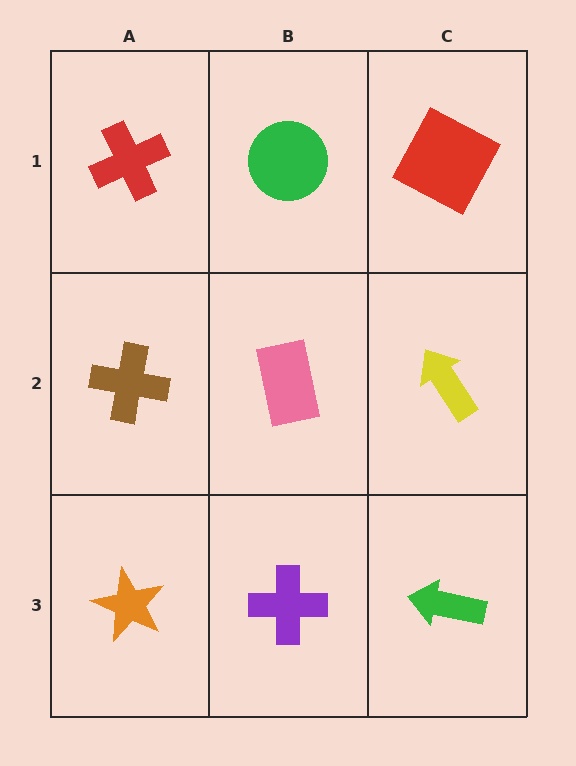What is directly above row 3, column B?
A pink rectangle.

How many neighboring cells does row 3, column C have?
2.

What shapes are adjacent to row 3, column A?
A brown cross (row 2, column A), a purple cross (row 3, column B).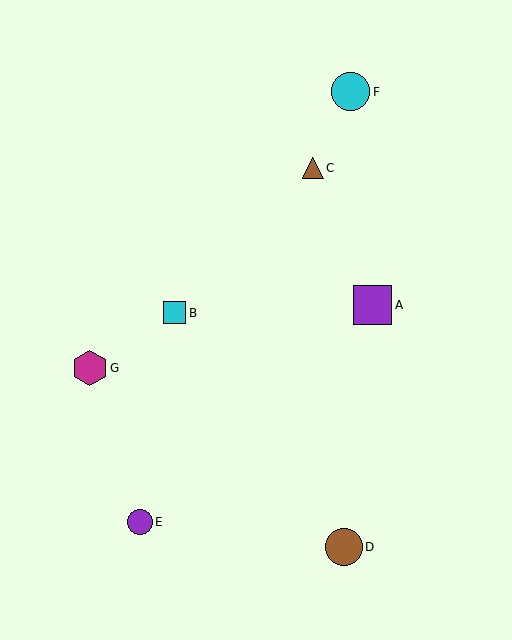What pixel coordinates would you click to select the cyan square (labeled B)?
Click at (174, 313) to select the cyan square B.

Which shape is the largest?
The purple square (labeled A) is the largest.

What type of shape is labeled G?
Shape G is a magenta hexagon.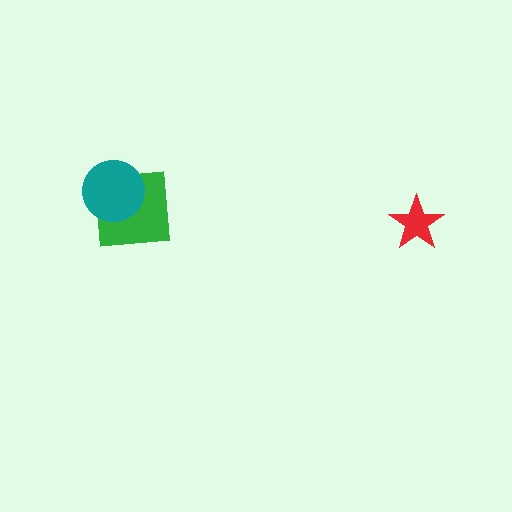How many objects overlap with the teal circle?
1 object overlaps with the teal circle.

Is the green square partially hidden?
Yes, it is partially covered by another shape.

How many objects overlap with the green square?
1 object overlaps with the green square.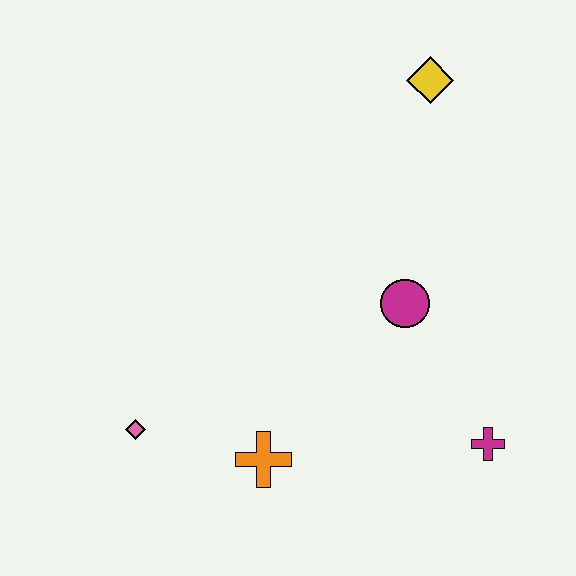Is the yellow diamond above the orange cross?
Yes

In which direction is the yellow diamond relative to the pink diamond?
The yellow diamond is above the pink diamond.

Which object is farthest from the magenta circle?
The pink diamond is farthest from the magenta circle.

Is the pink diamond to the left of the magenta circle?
Yes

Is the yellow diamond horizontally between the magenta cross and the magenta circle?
Yes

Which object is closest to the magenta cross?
The magenta circle is closest to the magenta cross.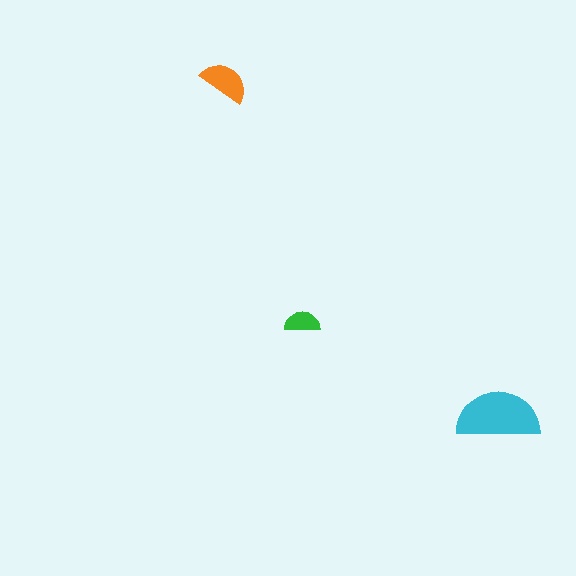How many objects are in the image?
There are 3 objects in the image.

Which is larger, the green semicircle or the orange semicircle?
The orange one.